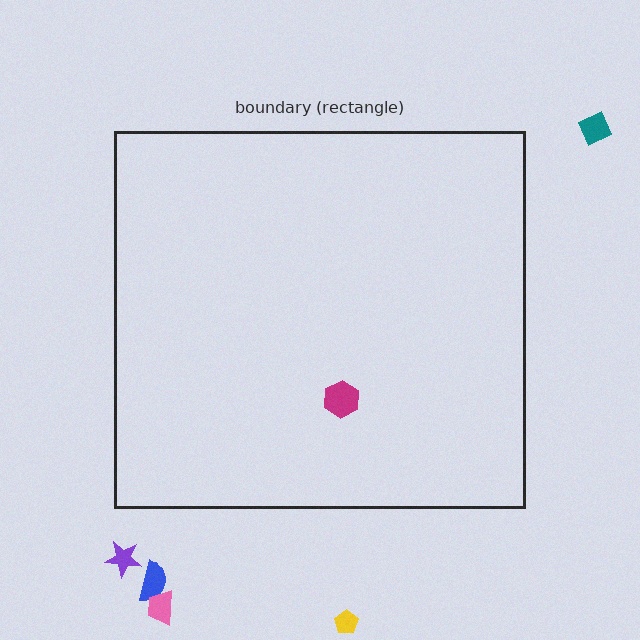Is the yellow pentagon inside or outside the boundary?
Outside.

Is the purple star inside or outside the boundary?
Outside.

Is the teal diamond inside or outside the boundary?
Outside.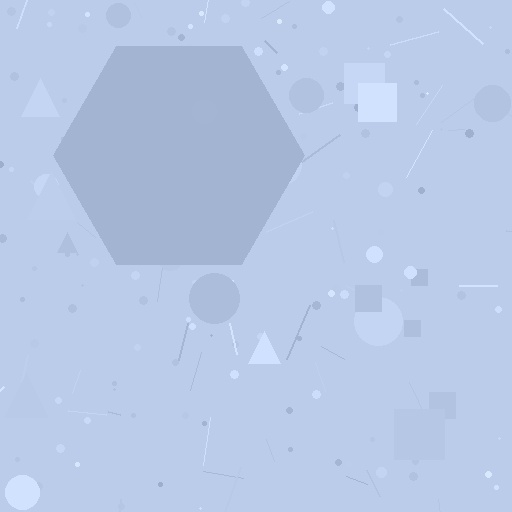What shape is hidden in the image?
A hexagon is hidden in the image.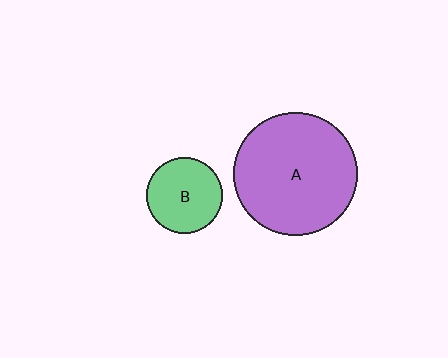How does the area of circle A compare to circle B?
Approximately 2.7 times.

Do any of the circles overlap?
No, none of the circles overlap.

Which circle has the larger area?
Circle A (purple).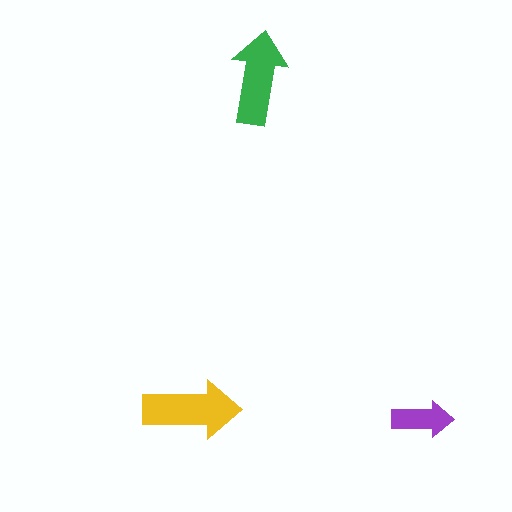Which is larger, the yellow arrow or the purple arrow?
The yellow one.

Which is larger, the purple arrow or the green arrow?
The green one.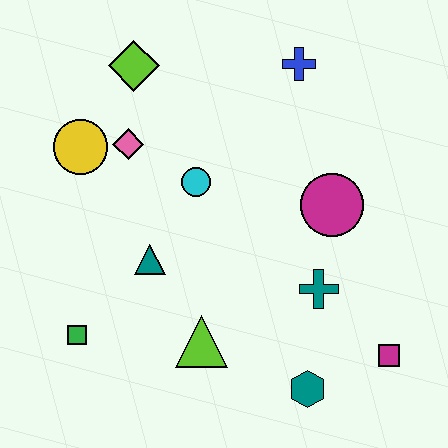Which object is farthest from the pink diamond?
The magenta square is farthest from the pink diamond.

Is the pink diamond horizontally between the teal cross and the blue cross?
No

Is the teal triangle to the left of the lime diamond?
No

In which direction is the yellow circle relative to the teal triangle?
The yellow circle is above the teal triangle.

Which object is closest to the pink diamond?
The yellow circle is closest to the pink diamond.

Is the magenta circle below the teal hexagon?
No